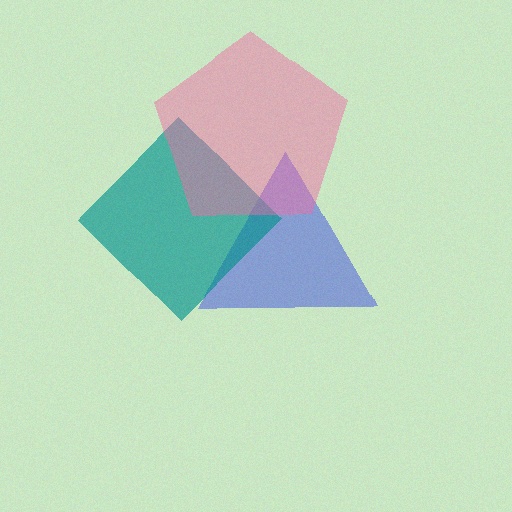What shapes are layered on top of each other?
The layered shapes are: a blue triangle, a teal diamond, a pink pentagon.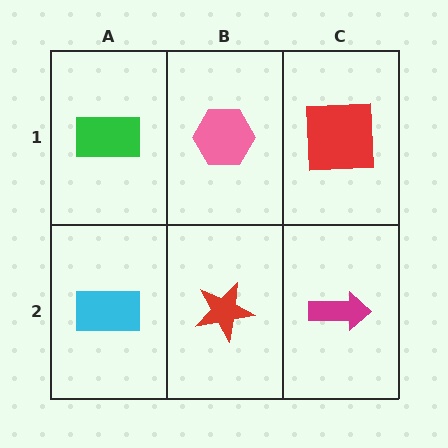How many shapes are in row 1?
3 shapes.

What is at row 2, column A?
A cyan rectangle.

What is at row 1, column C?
A red square.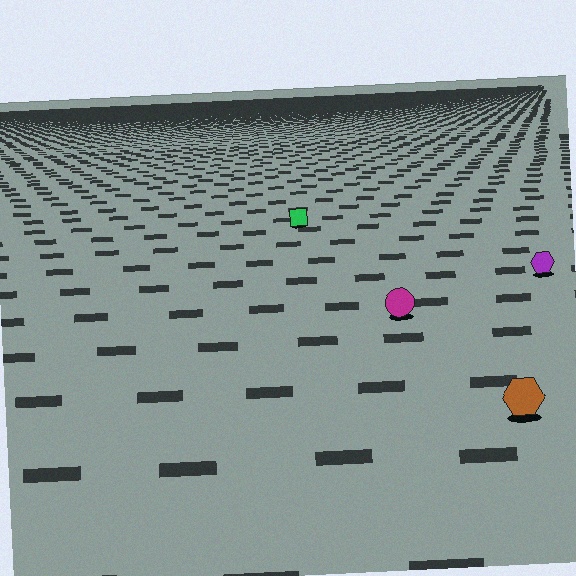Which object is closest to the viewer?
The brown hexagon is closest. The texture marks near it are larger and more spread out.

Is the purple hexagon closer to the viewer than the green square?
Yes. The purple hexagon is closer — you can tell from the texture gradient: the ground texture is coarser near it.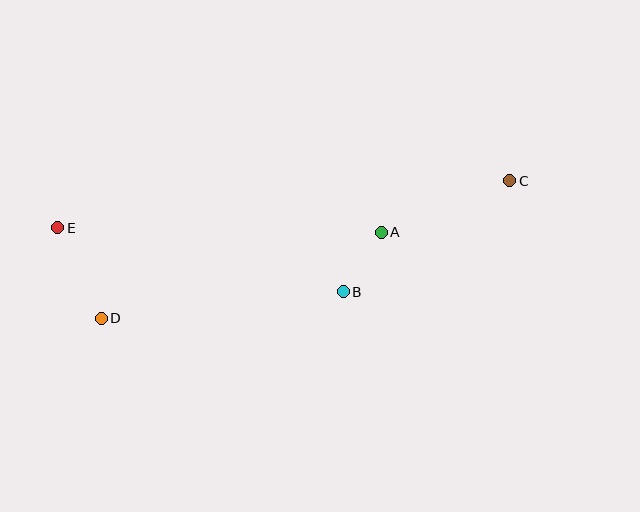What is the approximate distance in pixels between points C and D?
The distance between C and D is approximately 431 pixels.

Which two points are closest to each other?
Points A and B are closest to each other.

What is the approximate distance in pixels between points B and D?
The distance between B and D is approximately 243 pixels.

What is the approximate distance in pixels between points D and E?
The distance between D and E is approximately 100 pixels.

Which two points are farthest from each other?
Points C and E are farthest from each other.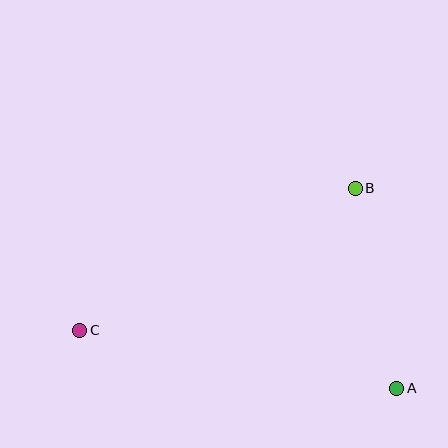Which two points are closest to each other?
Points A and B are closest to each other.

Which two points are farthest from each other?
Points A and C are farthest from each other.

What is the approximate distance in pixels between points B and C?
The distance between B and C is approximately 310 pixels.